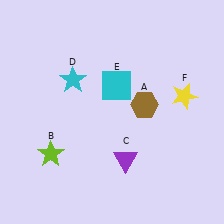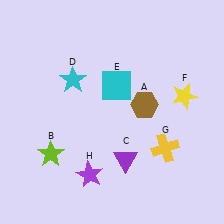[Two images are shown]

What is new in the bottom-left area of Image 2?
A purple star (H) was added in the bottom-left area of Image 2.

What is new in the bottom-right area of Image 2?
A yellow cross (G) was added in the bottom-right area of Image 2.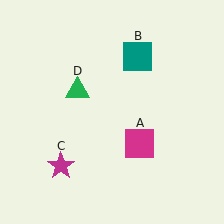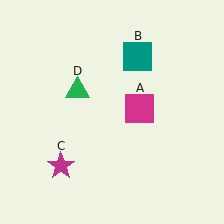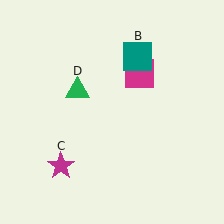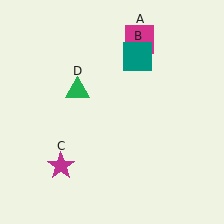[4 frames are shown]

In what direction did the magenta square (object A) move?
The magenta square (object A) moved up.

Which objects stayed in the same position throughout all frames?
Teal square (object B) and magenta star (object C) and green triangle (object D) remained stationary.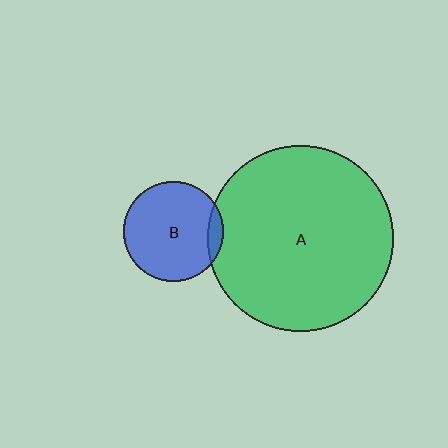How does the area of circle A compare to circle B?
Approximately 3.4 times.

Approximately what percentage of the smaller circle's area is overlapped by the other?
Approximately 10%.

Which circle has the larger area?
Circle A (green).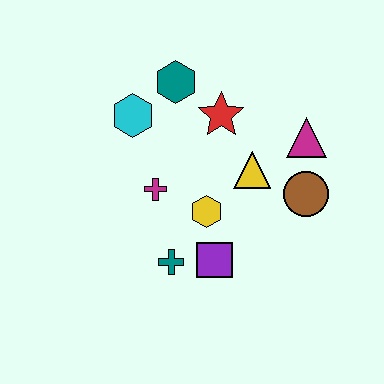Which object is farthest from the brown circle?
The cyan hexagon is farthest from the brown circle.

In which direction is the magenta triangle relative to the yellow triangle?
The magenta triangle is to the right of the yellow triangle.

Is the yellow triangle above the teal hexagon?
No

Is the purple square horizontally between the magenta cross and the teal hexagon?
No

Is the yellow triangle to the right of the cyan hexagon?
Yes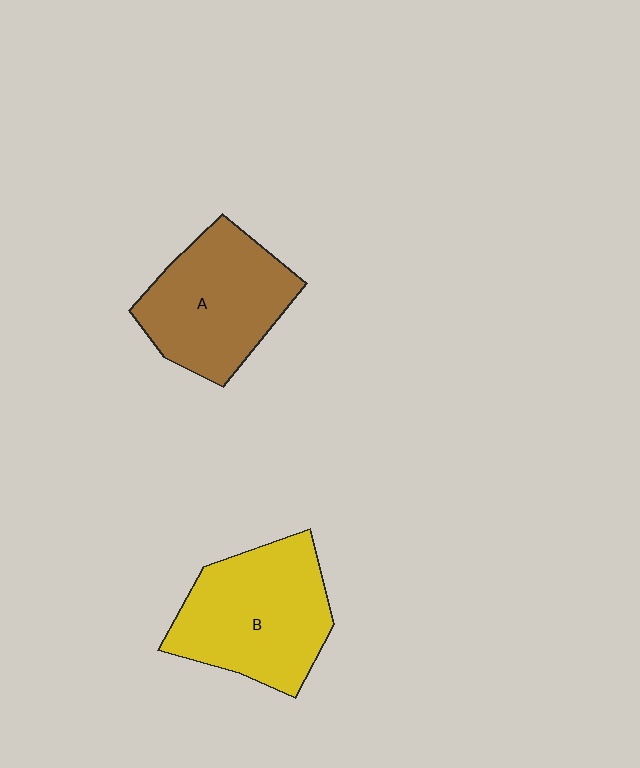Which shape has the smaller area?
Shape A (brown).